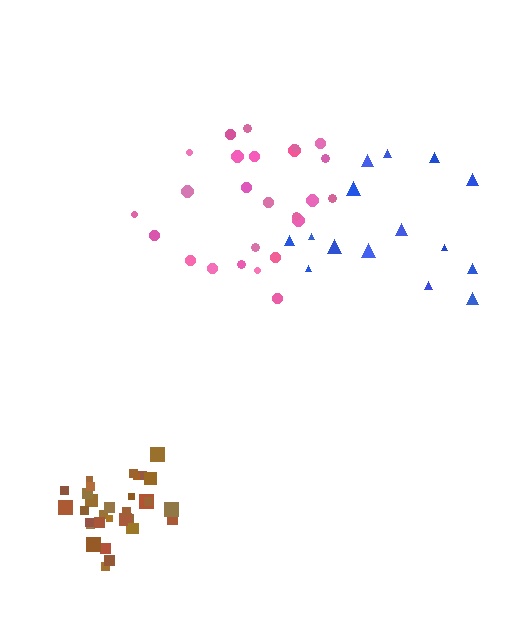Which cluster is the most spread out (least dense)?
Blue.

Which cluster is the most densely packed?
Brown.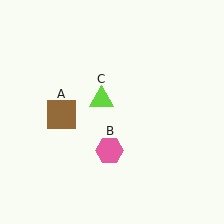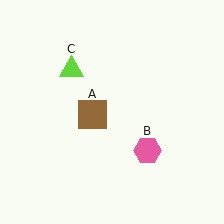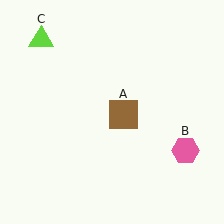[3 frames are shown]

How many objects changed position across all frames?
3 objects changed position: brown square (object A), pink hexagon (object B), lime triangle (object C).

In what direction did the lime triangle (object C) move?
The lime triangle (object C) moved up and to the left.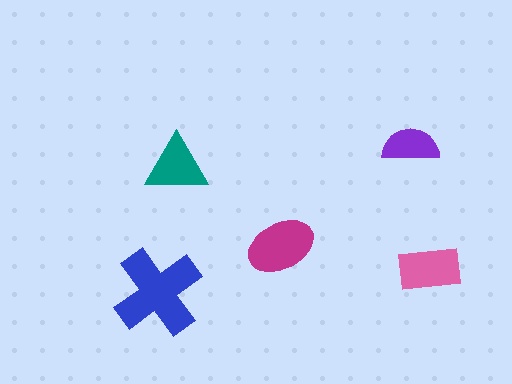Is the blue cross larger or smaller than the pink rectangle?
Larger.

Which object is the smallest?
The purple semicircle.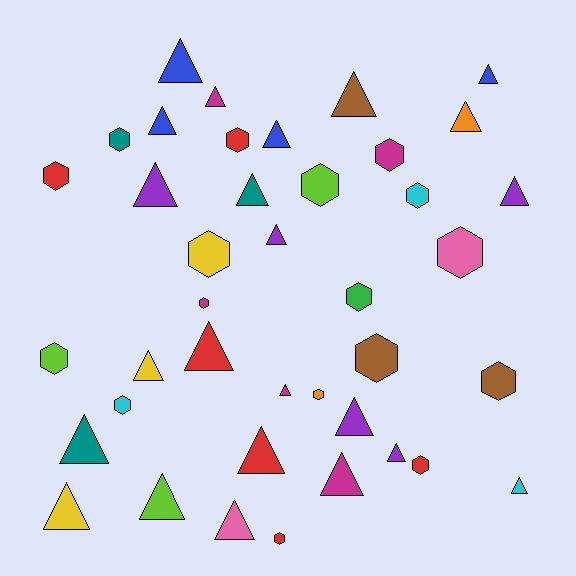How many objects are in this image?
There are 40 objects.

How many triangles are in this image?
There are 23 triangles.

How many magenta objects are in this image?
There are 5 magenta objects.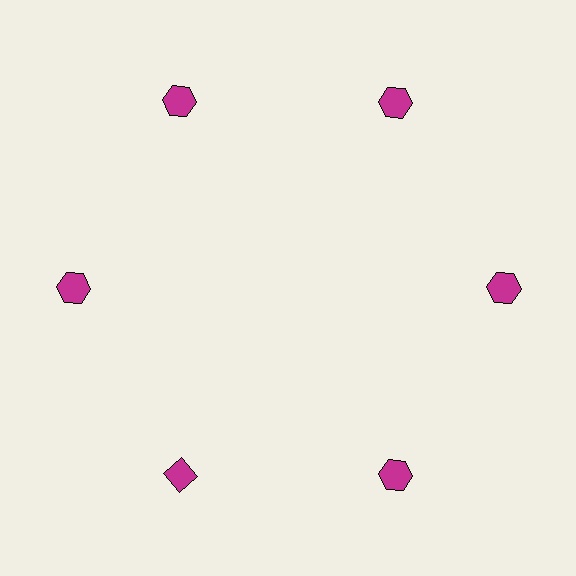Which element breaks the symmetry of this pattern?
The magenta diamond at roughly the 7 o'clock position breaks the symmetry. All other shapes are magenta hexagons.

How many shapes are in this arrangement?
There are 6 shapes arranged in a ring pattern.